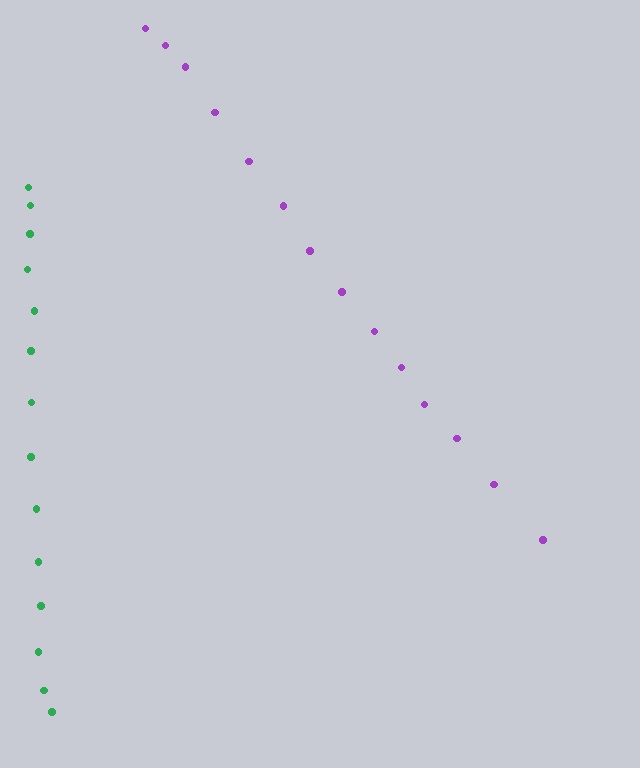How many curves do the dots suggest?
There are 2 distinct paths.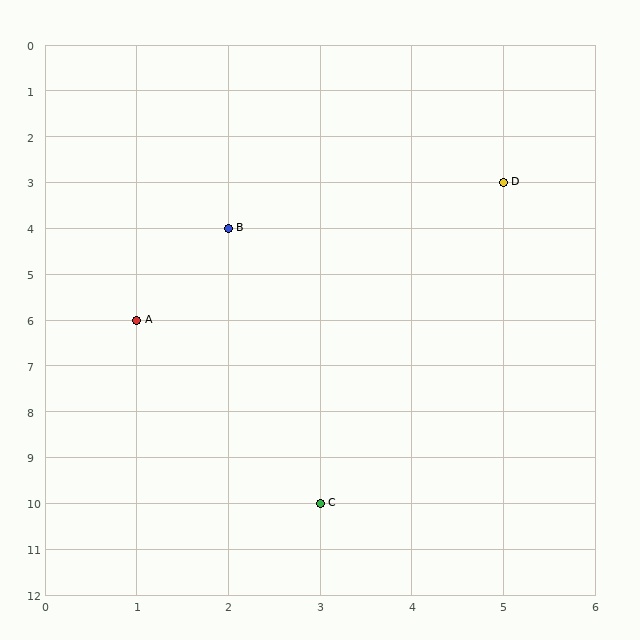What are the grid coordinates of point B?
Point B is at grid coordinates (2, 4).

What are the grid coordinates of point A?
Point A is at grid coordinates (1, 6).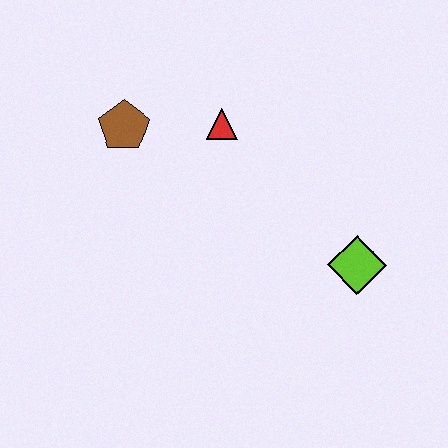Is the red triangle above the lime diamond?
Yes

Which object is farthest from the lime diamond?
The brown pentagon is farthest from the lime diamond.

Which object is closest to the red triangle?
The brown pentagon is closest to the red triangle.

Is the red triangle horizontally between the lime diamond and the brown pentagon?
Yes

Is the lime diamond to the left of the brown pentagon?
No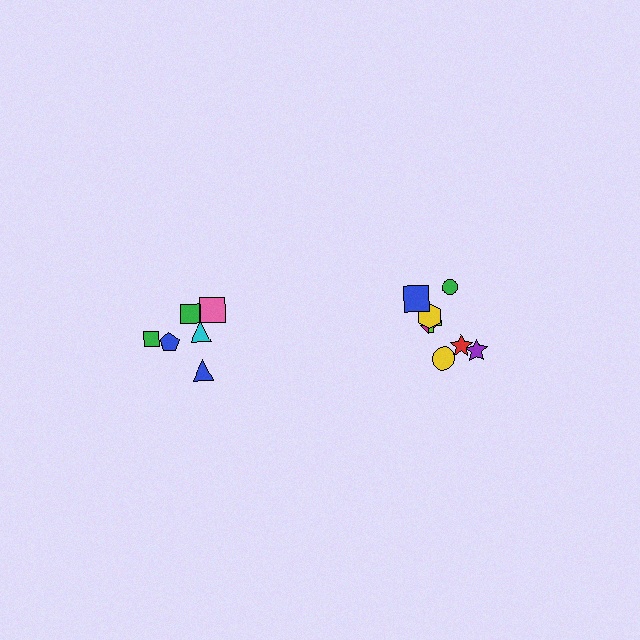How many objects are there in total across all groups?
There are 14 objects.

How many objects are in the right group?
There are 8 objects.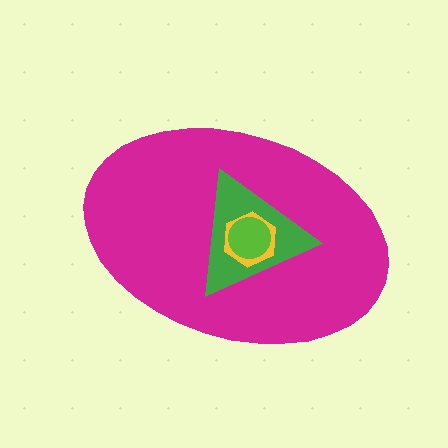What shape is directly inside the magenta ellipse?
The green triangle.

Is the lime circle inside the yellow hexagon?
Yes.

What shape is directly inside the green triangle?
The yellow hexagon.